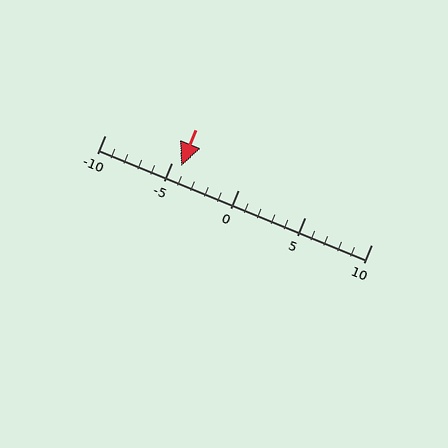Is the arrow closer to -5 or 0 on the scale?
The arrow is closer to -5.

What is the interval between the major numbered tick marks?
The major tick marks are spaced 5 units apart.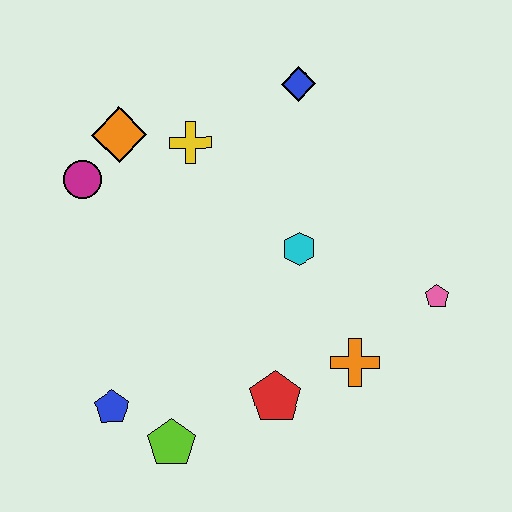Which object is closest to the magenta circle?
The orange diamond is closest to the magenta circle.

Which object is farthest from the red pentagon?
The blue diamond is farthest from the red pentagon.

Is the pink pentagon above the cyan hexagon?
No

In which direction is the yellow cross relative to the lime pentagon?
The yellow cross is above the lime pentagon.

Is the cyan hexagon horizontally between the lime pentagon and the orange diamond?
No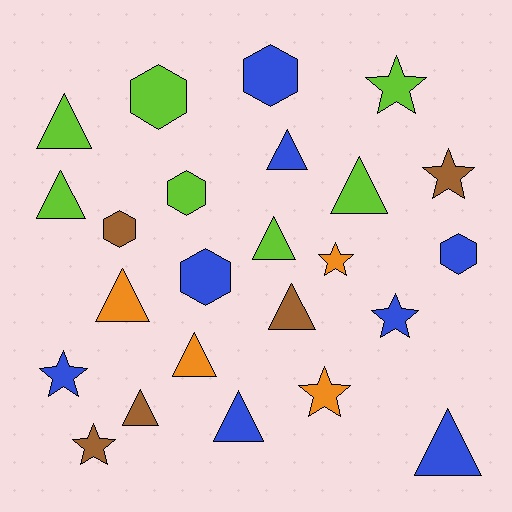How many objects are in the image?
There are 24 objects.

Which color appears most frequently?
Blue, with 8 objects.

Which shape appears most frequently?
Triangle, with 11 objects.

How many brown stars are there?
There are 2 brown stars.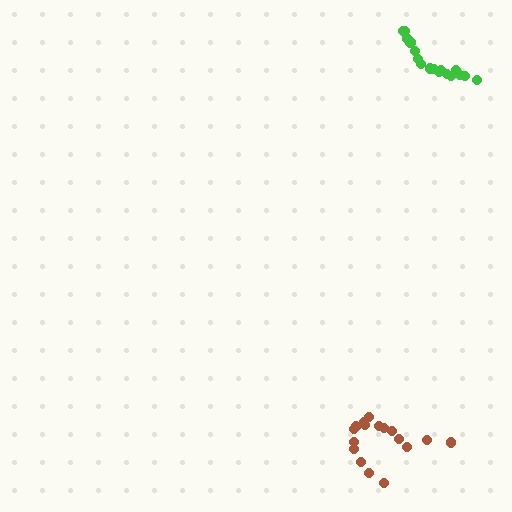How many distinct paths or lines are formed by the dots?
There are 2 distinct paths.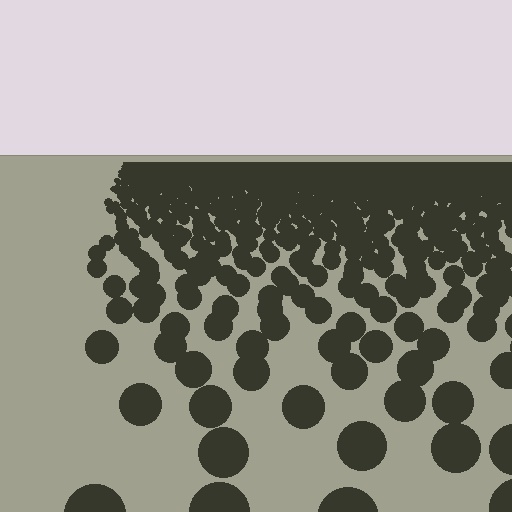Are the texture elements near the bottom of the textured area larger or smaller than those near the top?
Larger. Near the bottom, elements are closer to the viewer and appear at a bigger on-screen size.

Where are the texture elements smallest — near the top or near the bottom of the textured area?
Near the top.